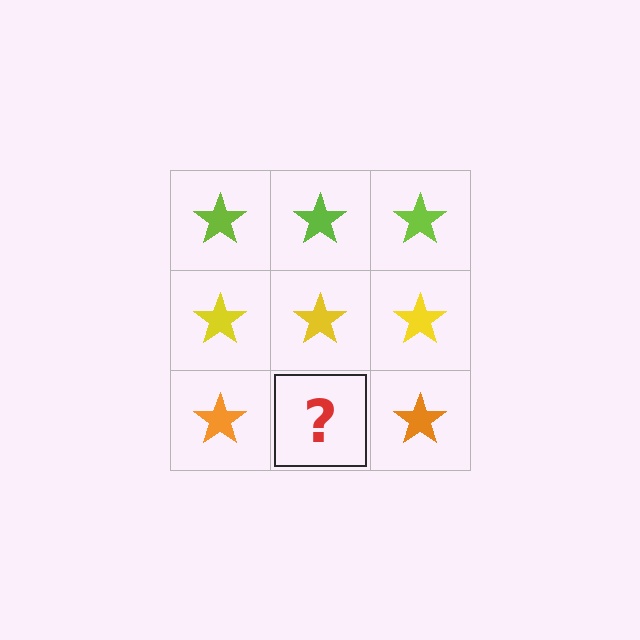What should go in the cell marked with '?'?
The missing cell should contain an orange star.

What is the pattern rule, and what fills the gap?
The rule is that each row has a consistent color. The gap should be filled with an orange star.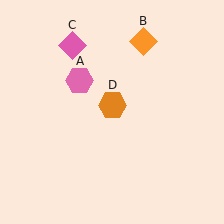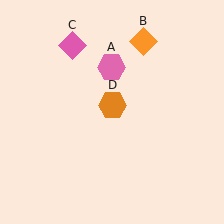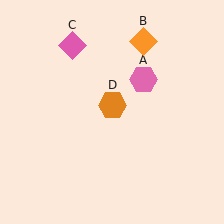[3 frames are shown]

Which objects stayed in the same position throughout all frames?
Orange diamond (object B) and pink diamond (object C) and orange hexagon (object D) remained stationary.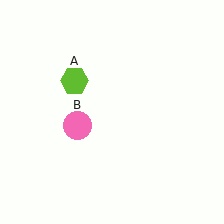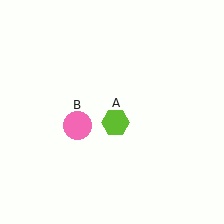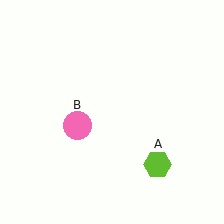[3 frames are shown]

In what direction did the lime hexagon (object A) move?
The lime hexagon (object A) moved down and to the right.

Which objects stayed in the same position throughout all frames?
Pink circle (object B) remained stationary.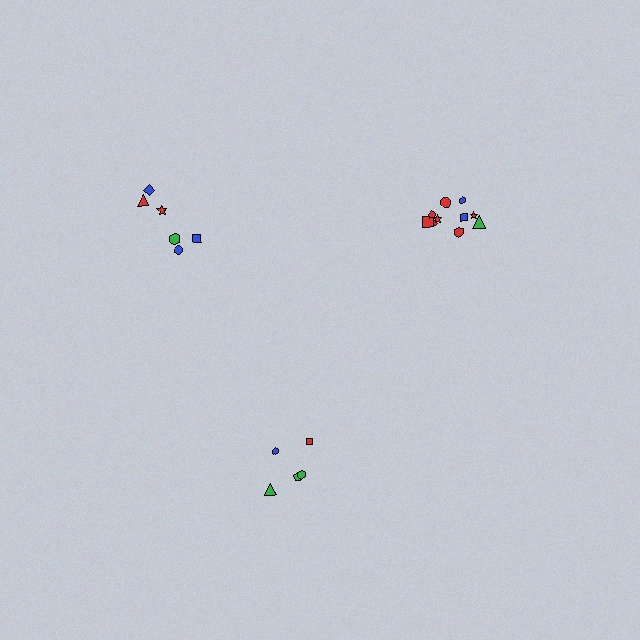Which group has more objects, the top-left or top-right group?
The top-right group.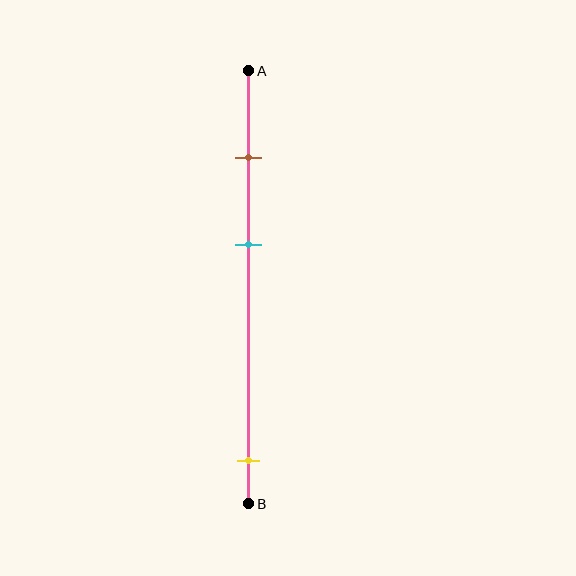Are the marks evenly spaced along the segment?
No, the marks are not evenly spaced.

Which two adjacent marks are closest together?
The brown and cyan marks are the closest adjacent pair.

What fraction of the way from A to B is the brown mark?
The brown mark is approximately 20% (0.2) of the way from A to B.